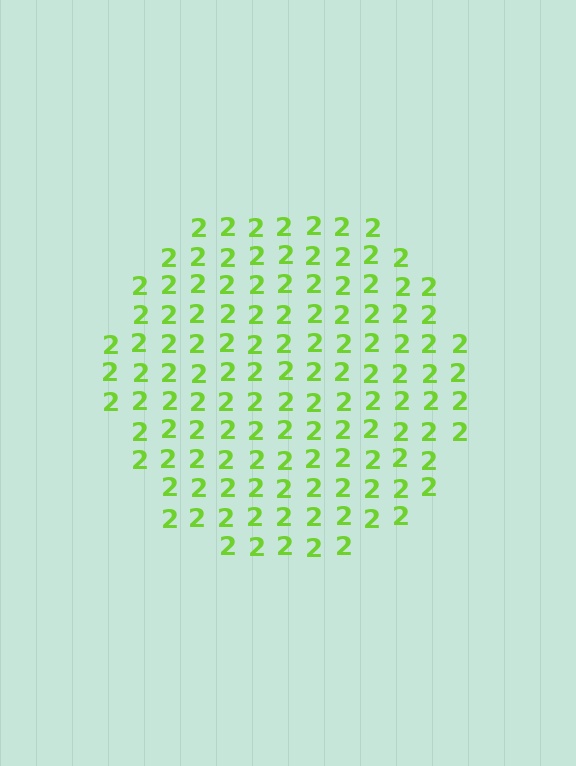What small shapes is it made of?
It is made of small digit 2's.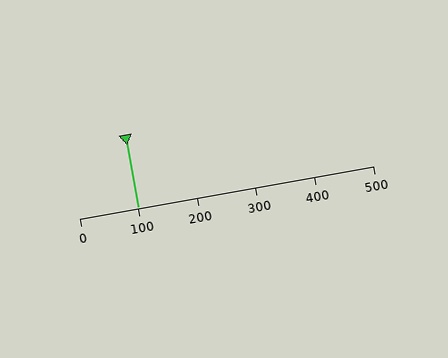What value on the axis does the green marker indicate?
The marker indicates approximately 100.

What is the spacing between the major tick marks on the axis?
The major ticks are spaced 100 apart.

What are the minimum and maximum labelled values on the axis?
The axis runs from 0 to 500.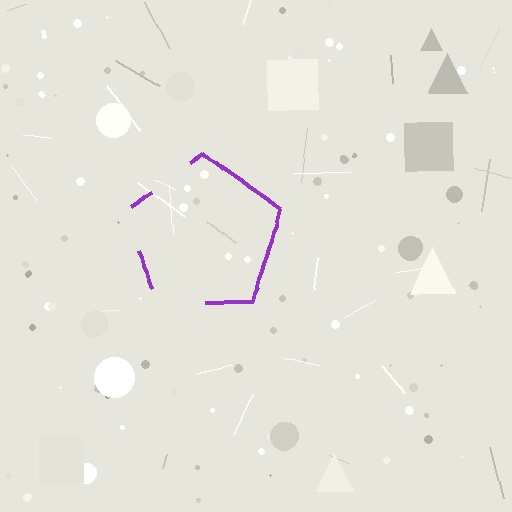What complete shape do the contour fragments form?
The contour fragments form a pentagon.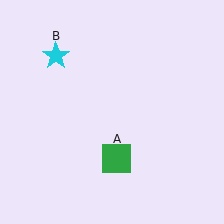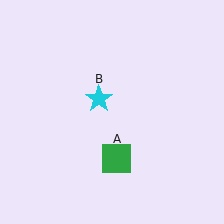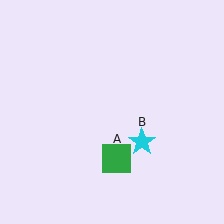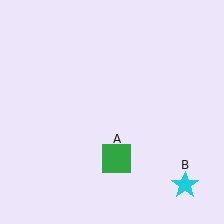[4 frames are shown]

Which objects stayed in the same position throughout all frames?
Green square (object A) remained stationary.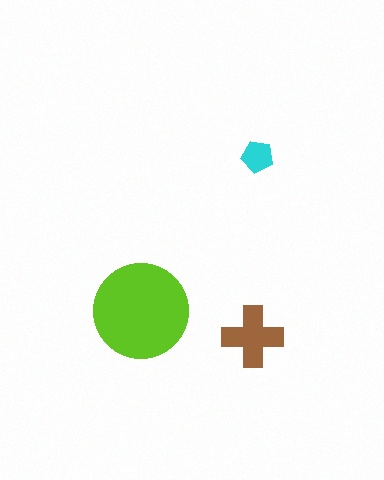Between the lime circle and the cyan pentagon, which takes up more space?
The lime circle.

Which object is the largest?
The lime circle.